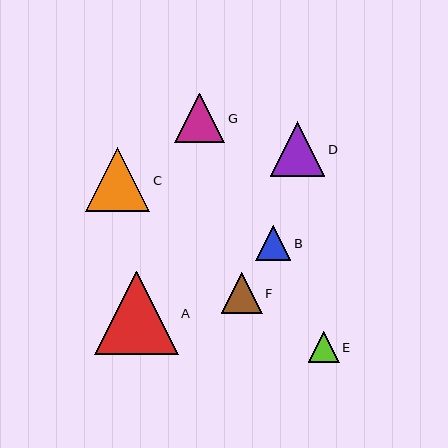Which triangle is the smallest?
Triangle E is the smallest with a size of approximately 31 pixels.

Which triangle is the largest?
Triangle A is the largest with a size of approximately 83 pixels.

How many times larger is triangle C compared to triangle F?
Triangle C is approximately 1.6 times the size of triangle F.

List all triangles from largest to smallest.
From largest to smallest: A, C, D, G, F, B, E.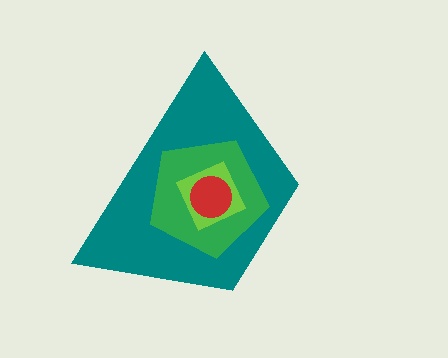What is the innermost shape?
The red circle.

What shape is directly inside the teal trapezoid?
The green pentagon.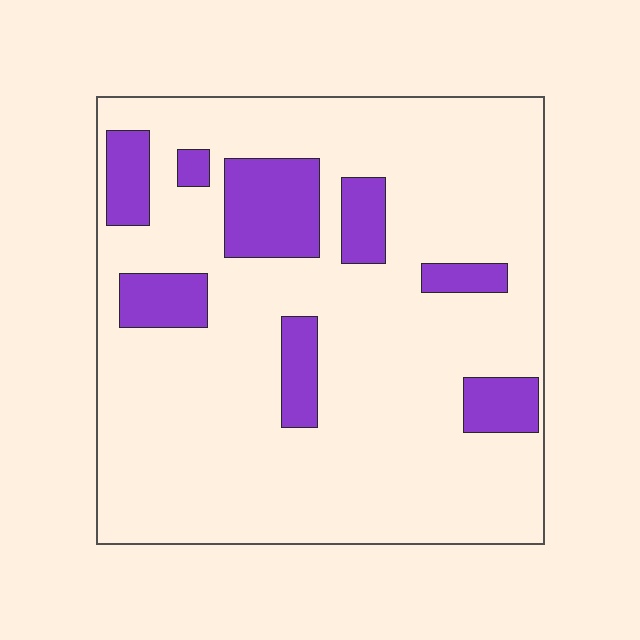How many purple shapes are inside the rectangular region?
8.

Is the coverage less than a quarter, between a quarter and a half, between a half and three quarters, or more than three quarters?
Less than a quarter.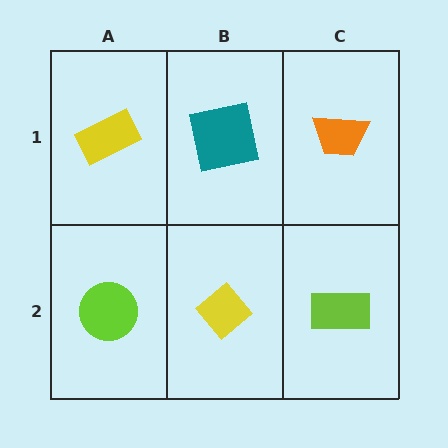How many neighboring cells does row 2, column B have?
3.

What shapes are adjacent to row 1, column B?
A yellow diamond (row 2, column B), a yellow rectangle (row 1, column A), an orange trapezoid (row 1, column C).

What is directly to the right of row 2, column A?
A yellow diamond.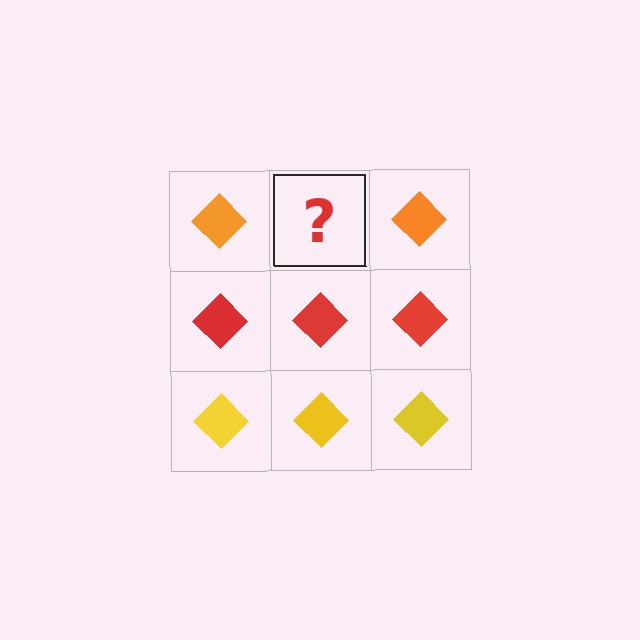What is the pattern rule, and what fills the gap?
The rule is that each row has a consistent color. The gap should be filled with an orange diamond.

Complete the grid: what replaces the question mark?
The question mark should be replaced with an orange diamond.